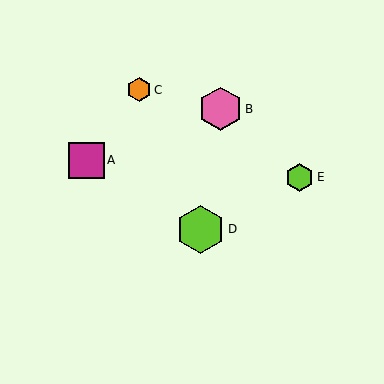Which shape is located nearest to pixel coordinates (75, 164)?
The magenta square (labeled A) at (86, 160) is nearest to that location.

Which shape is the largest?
The lime hexagon (labeled D) is the largest.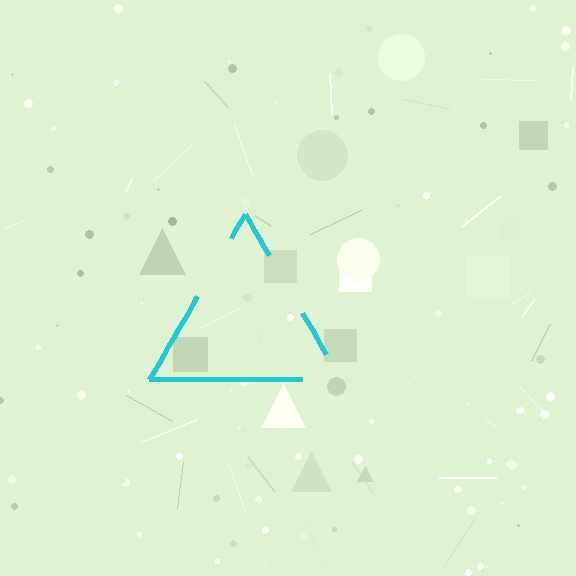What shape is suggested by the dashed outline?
The dashed outline suggests a triangle.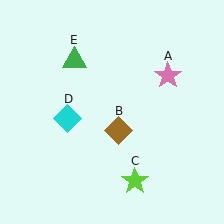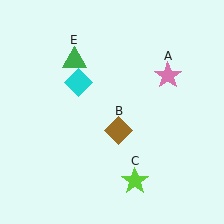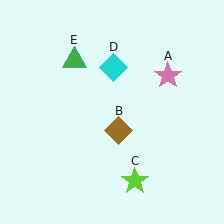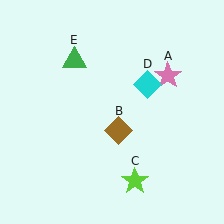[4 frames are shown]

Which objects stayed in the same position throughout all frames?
Pink star (object A) and brown diamond (object B) and lime star (object C) and green triangle (object E) remained stationary.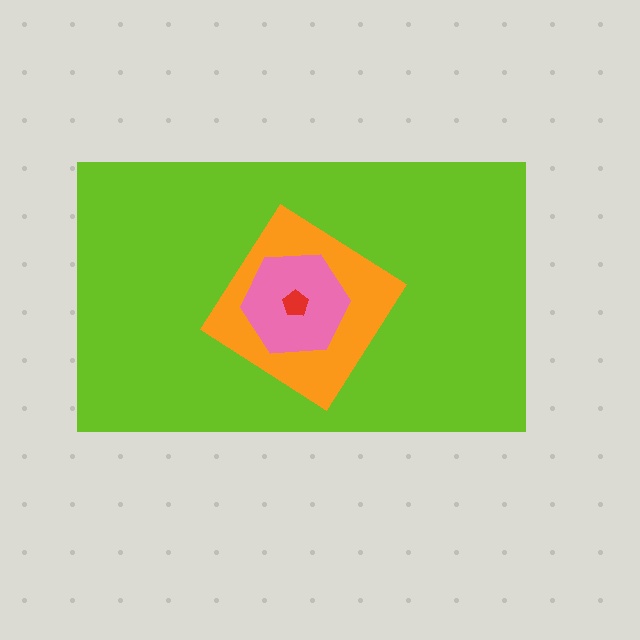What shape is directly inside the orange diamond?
The pink hexagon.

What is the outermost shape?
The lime rectangle.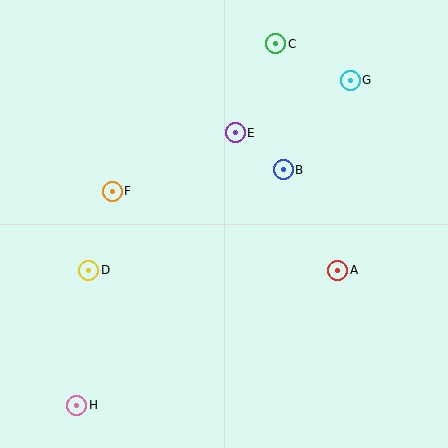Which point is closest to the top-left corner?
Point F is closest to the top-left corner.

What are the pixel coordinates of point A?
Point A is at (338, 270).